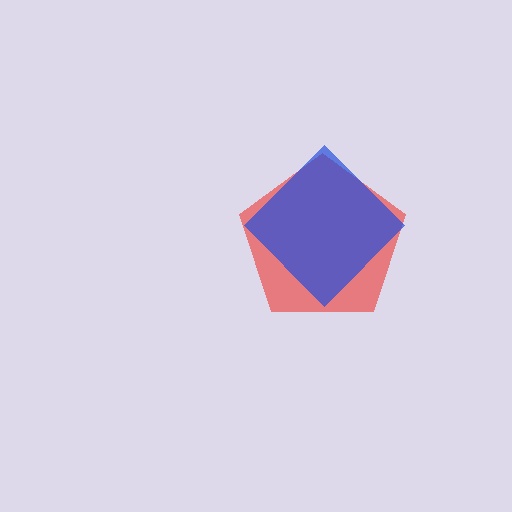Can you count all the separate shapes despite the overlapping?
Yes, there are 2 separate shapes.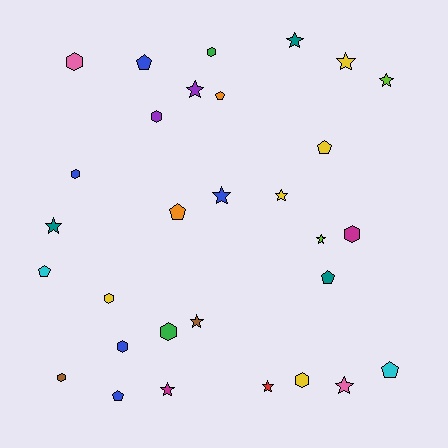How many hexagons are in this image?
There are 10 hexagons.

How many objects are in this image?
There are 30 objects.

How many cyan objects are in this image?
There are 2 cyan objects.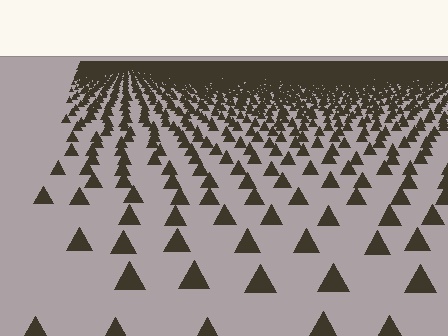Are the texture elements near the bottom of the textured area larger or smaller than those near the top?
Larger. Near the bottom, elements are closer to the viewer and appear at a bigger on-screen size.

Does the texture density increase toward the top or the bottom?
Density increases toward the top.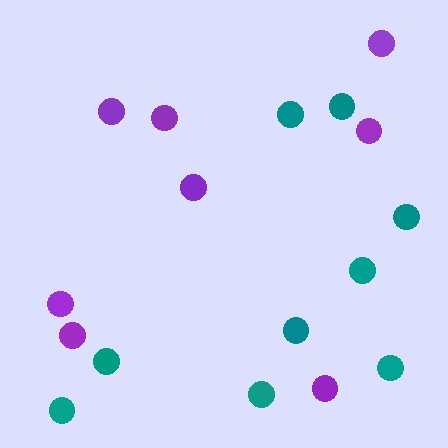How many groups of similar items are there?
There are 2 groups: one group of purple circles (8) and one group of teal circles (9).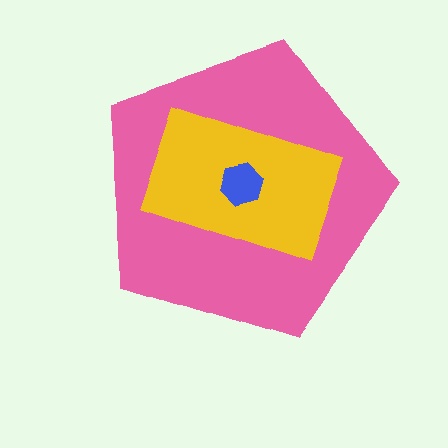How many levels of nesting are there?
3.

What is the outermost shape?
The pink pentagon.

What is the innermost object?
The blue hexagon.